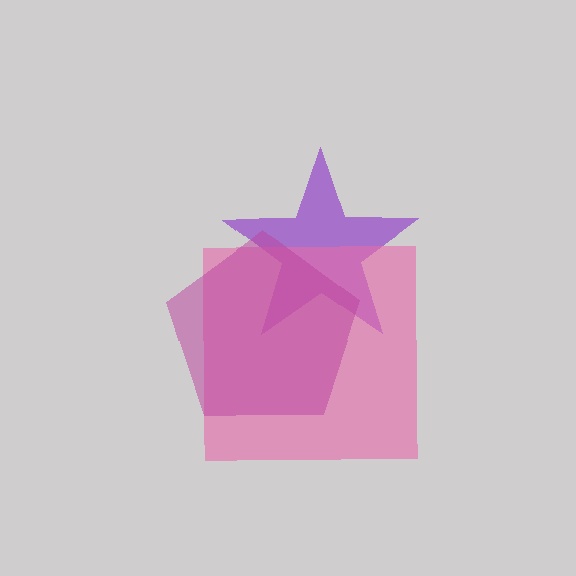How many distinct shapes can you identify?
There are 3 distinct shapes: a purple star, a pink square, a magenta pentagon.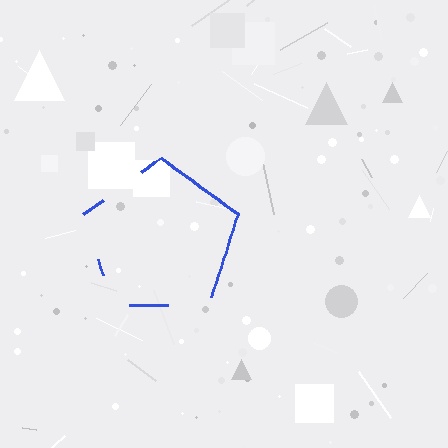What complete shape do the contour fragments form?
The contour fragments form a pentagon.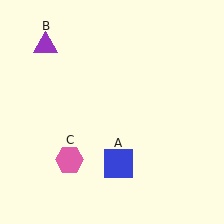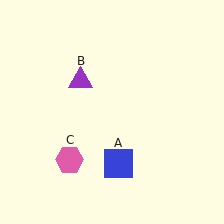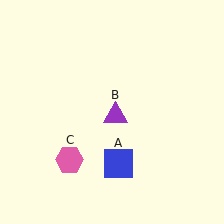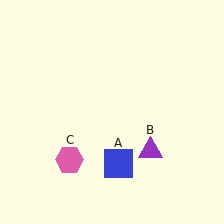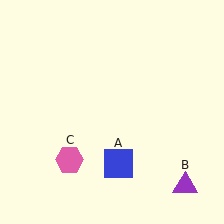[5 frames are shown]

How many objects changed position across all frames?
1 object changed position: purple triangle (object B).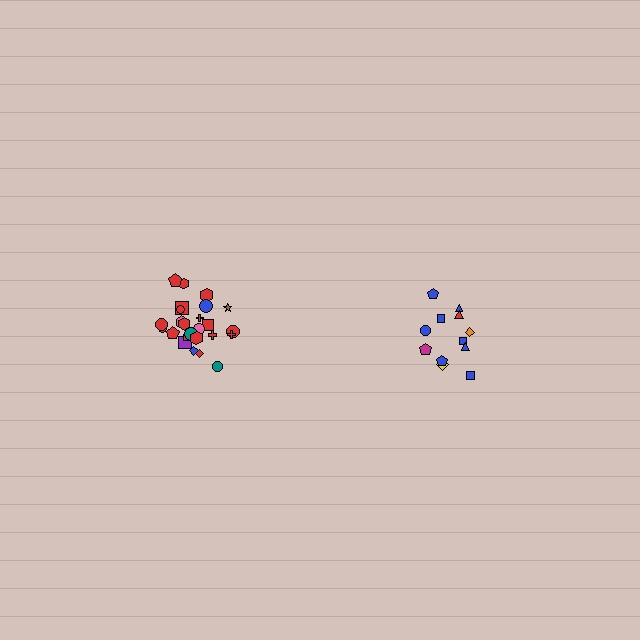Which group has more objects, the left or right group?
The left group.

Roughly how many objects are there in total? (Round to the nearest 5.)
Roughly 35 objects in total.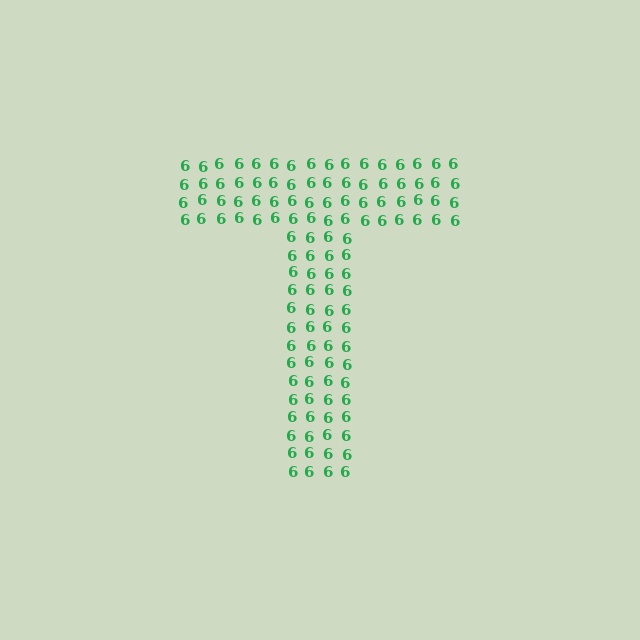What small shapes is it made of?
It is made of small digit 6's.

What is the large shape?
The large shape is the letter T.